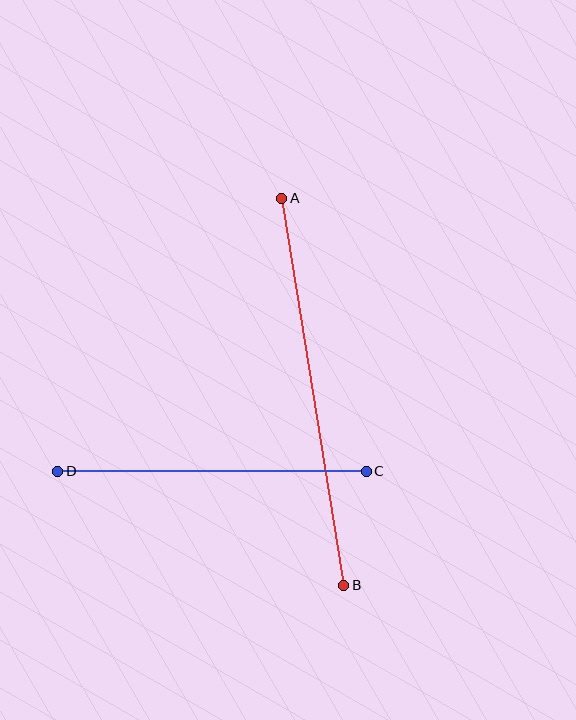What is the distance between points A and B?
The distance is approximately 392 pixels.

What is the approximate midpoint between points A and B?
The midpoint is at approximately (313, 392) pixels.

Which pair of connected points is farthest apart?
Points A and B are farthest apart.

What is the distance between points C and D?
The distance is approximately 308 pixels.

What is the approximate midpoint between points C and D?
The midpoint is at approximately (212, 471) pixels.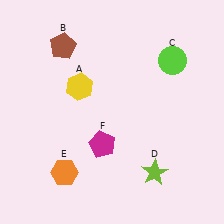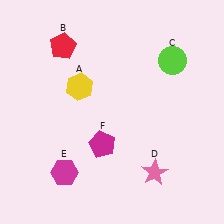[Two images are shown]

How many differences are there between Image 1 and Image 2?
There are 3 differences between the two images.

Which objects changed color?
B changed from brown to red. D changed from lime to pink. E changed from orange to magenta.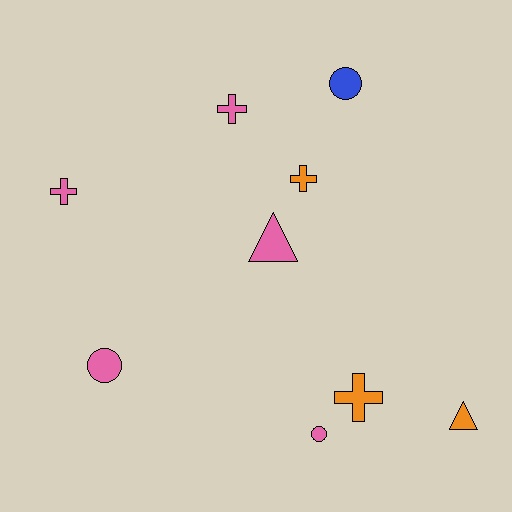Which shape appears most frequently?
Cross, with 4 objects.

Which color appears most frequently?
Pink, with 5 objects.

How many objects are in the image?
There are 9 objects.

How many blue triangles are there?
There are no blue triangles.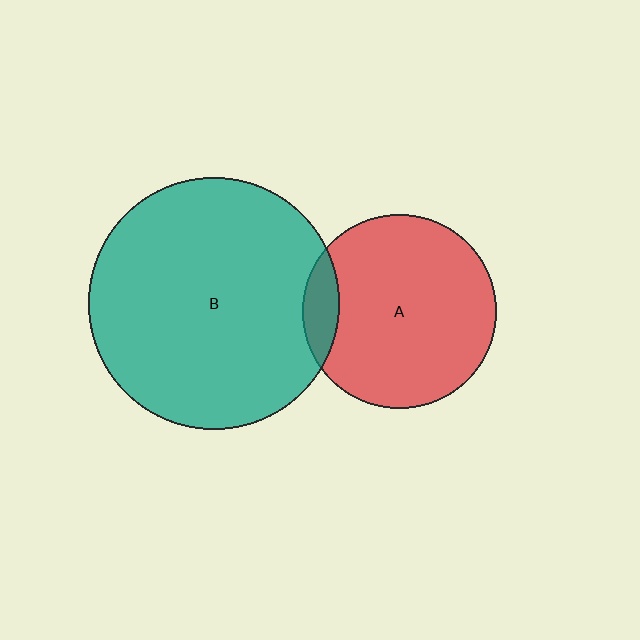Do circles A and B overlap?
Yes.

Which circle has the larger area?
Circle B (teal).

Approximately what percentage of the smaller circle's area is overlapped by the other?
Approximately 10%.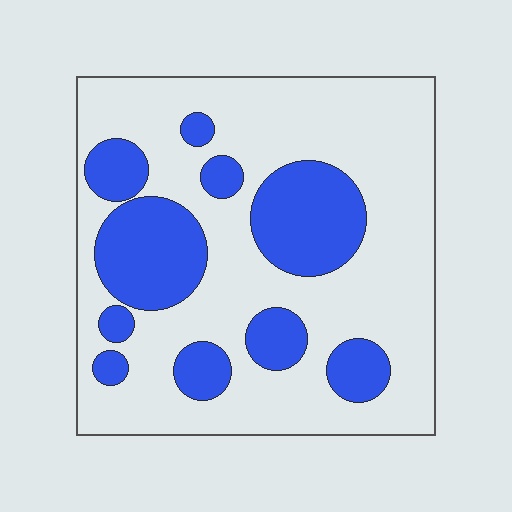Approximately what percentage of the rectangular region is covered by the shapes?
Approximately 30%.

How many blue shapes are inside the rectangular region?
10.